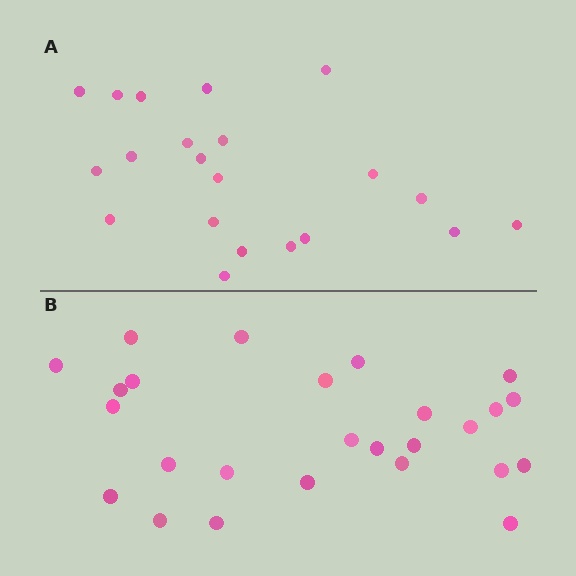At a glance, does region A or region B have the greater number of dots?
Region B (the bottom region) has more dots.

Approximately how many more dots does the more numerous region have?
Region B has about 5 more dots than region A.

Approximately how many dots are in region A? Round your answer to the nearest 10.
About 20 dots. (The exact count is 21, which rounds to 20.)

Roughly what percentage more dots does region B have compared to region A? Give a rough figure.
About 25% more.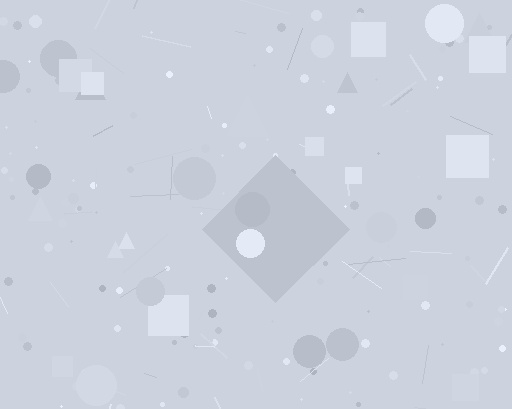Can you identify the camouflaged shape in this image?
The camouflaged shape is a diamond.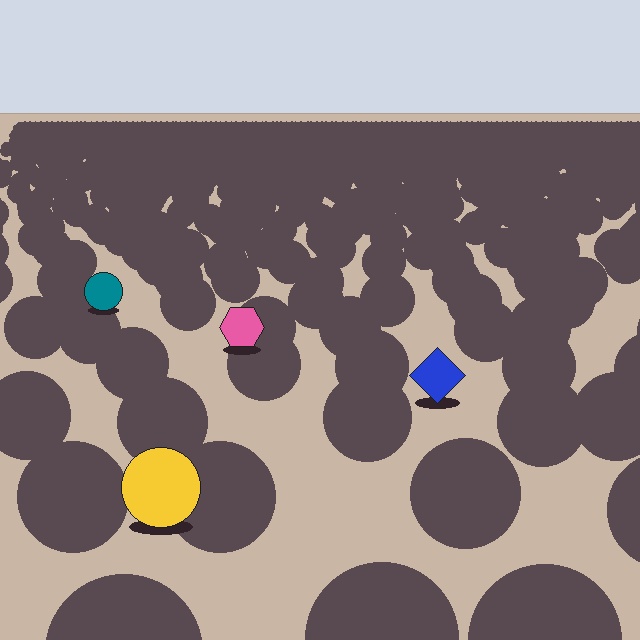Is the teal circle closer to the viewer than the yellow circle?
No. The yellow circle is closer — you can tell from the texture gradient: the ground texture is coarser near it.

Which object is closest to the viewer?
The yellow circle is closest. The texture marks near it are larger and more spread out.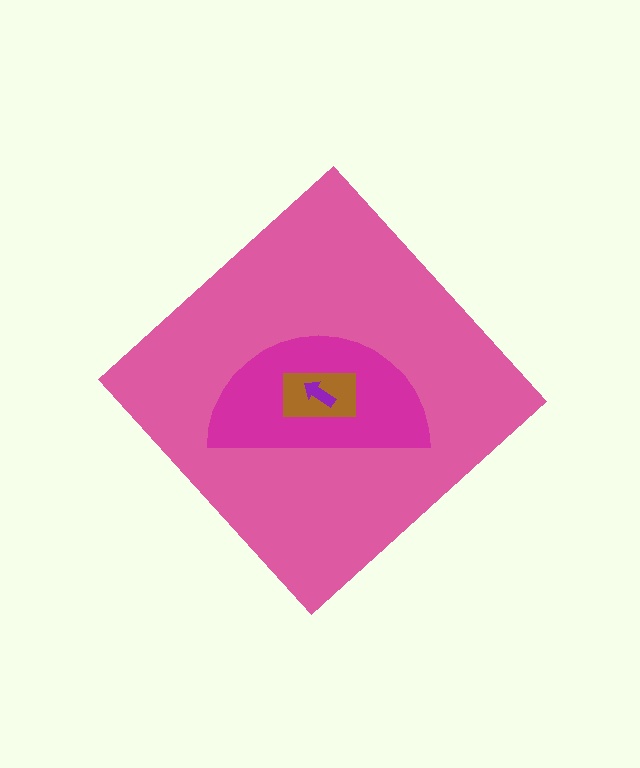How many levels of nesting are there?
4.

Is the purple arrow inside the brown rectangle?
Yes.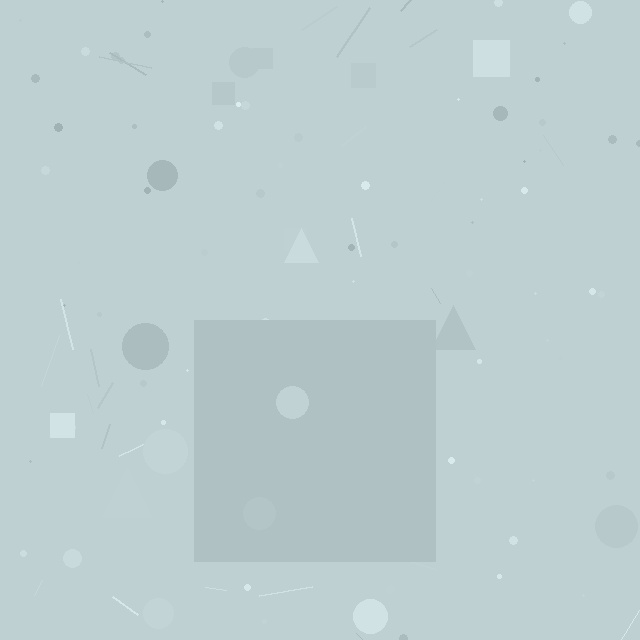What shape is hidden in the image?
A square is hidden in the image.